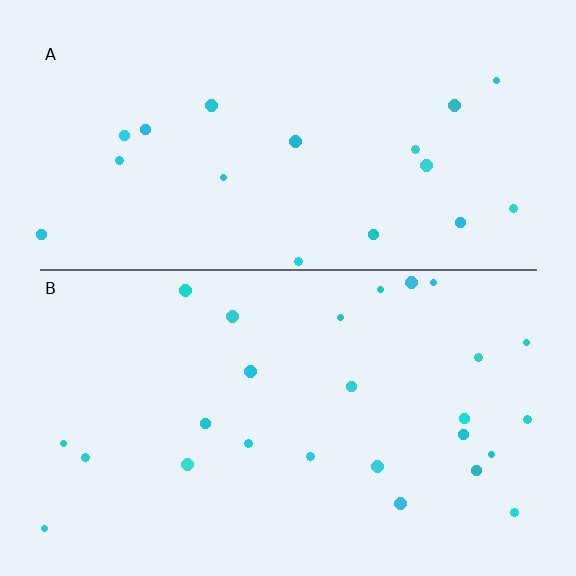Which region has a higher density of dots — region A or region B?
B (the bottom).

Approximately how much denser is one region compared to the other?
Approximately 1.4× — region B over region A.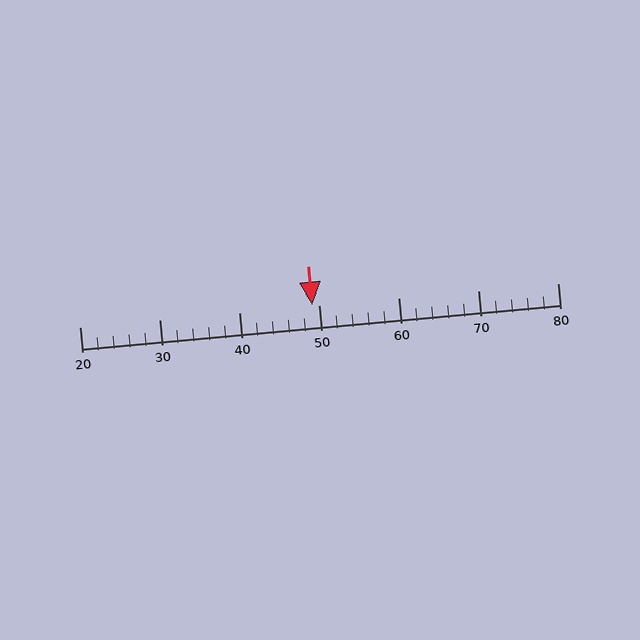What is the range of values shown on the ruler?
The ruler shows values from 20 to 80.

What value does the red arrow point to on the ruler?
The red arrow points to approximately 49.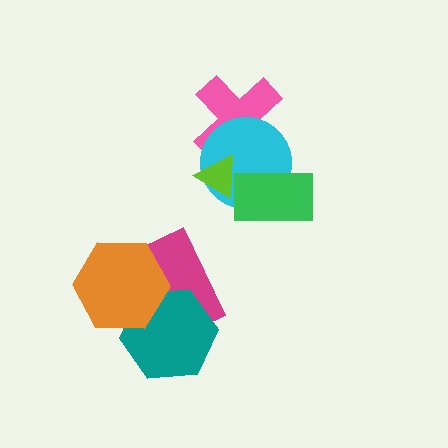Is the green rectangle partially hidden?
No, no other shape covers it.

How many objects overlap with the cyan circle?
3 objects overlap with the cyan circle.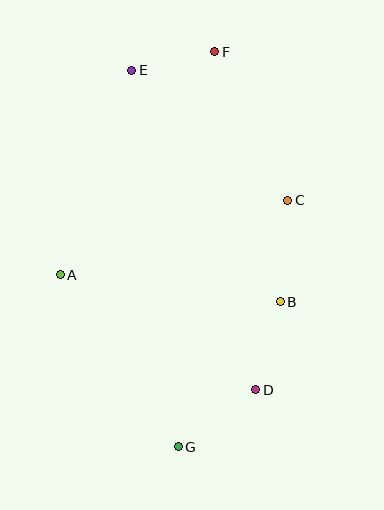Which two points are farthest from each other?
Points F and G are farthest from each other.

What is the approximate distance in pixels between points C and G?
The distance between C and G is approximately 269 pixels.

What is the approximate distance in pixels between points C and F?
The distance between C and F is approximately 166 pixels.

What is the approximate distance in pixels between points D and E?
The distance between D and E is approximately 343 pixels.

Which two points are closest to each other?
Points E and F are closest to each other.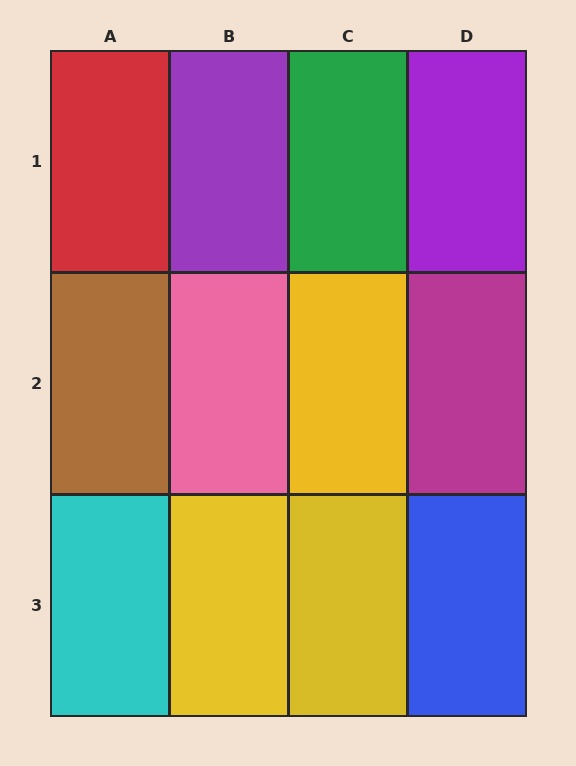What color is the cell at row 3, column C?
Yellow.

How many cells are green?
1 cell is green.